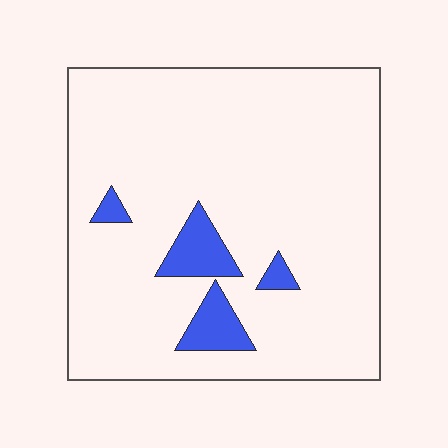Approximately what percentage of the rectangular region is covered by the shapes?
Approximately 10%.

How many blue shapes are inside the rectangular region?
4.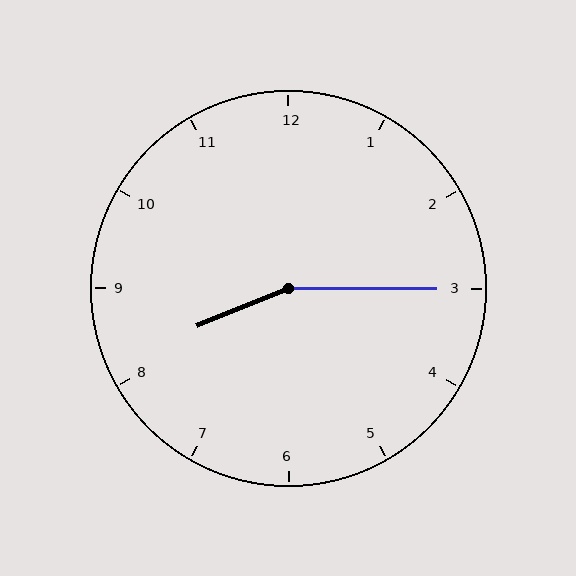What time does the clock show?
8:15.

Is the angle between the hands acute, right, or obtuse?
It is obtuse.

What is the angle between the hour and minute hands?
Approximately 158 degrees.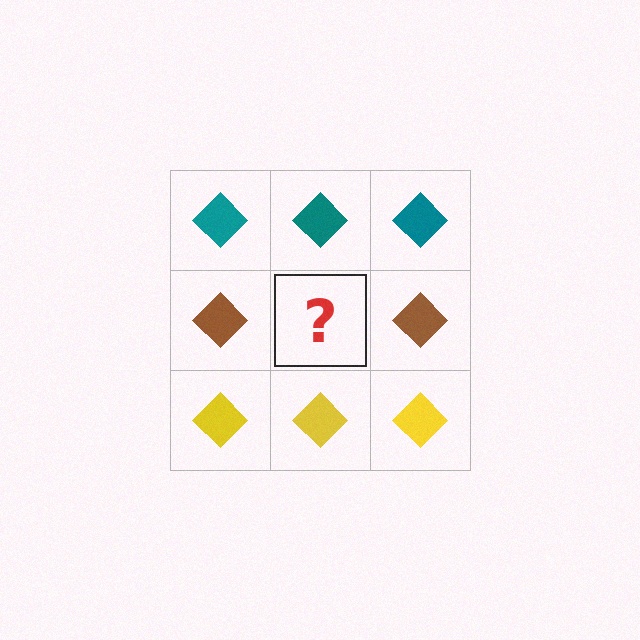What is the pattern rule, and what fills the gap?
The rule is that each row has a consistent color. The gap should be filled with a brown diamond.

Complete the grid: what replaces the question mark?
The question mark should be replaced with a brown diamond.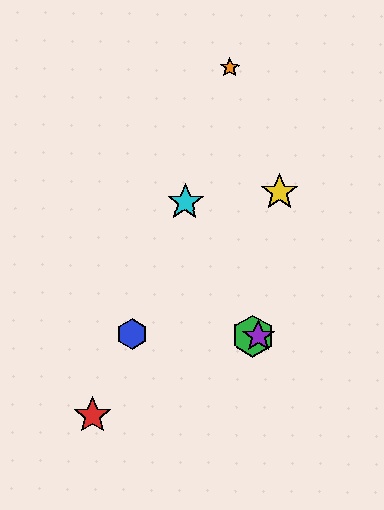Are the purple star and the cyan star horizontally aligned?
No, the purple star is at y≈336 and the cyan star is at y≈202.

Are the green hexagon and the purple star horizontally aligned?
Yes, both are at y≈336.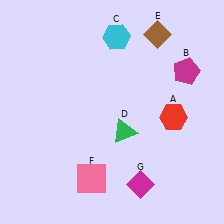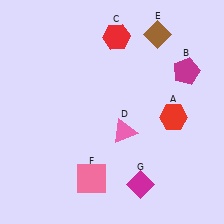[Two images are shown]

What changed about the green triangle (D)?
In Image 1, D is green. In Image 2, it changed to pink.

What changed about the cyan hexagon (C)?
In Image 1, C is cyan. In Image 2, it changed to red.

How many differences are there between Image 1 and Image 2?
There are 2 differences between the two images.